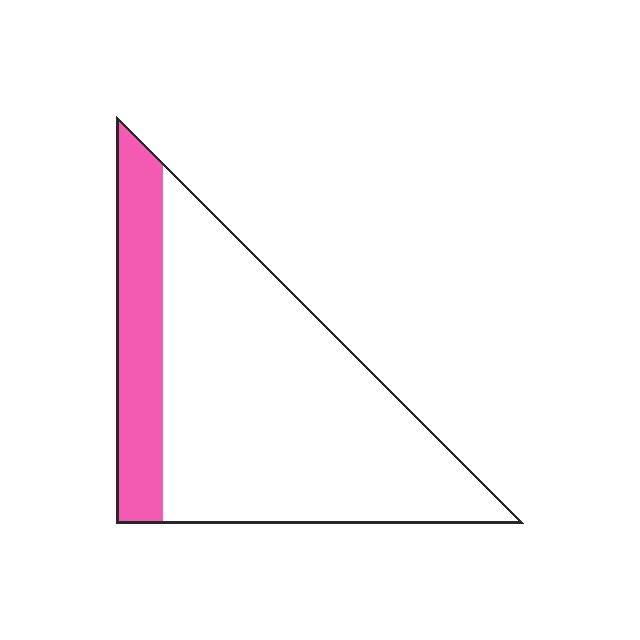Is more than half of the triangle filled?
No.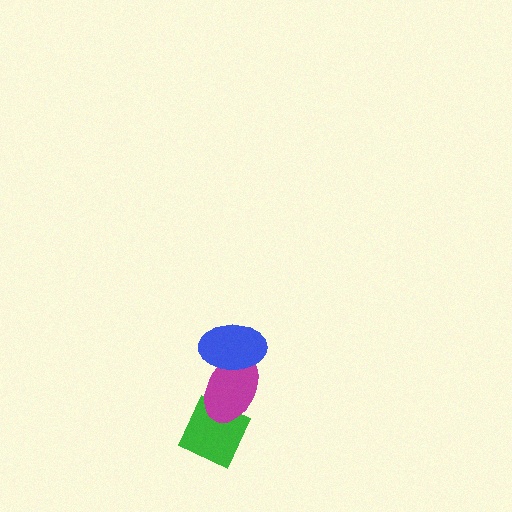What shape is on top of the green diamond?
The magenta ellipse is on top of the green diamond.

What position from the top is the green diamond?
The green diamond is 3rd from the top.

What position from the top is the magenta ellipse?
The magenta ellipse is 2nd from the top.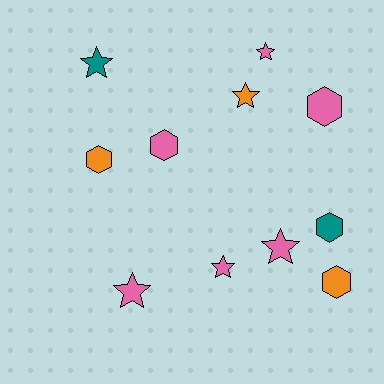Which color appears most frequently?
Pink, with 6 objects.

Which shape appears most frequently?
Star, with 6 objects.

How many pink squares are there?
There are no pink squares.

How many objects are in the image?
There are 11 objects.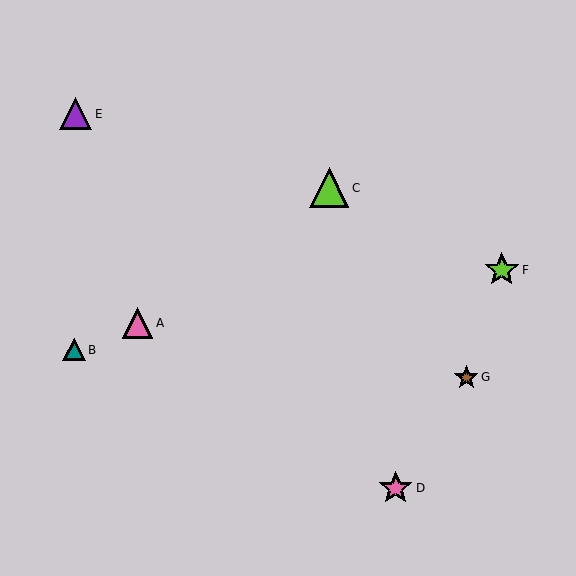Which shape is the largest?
The lime triangle (labeled C) is the largest.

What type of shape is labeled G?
Shape G is a brown star.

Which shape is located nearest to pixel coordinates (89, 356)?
The teal triangle (labeled B) at (74, 350) is nearest to that location.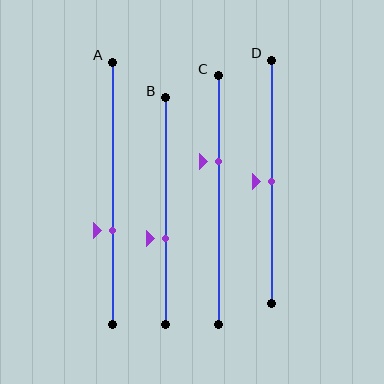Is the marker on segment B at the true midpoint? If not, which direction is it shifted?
No, the marker on segment B is shifted downward by about 12% of the segment length.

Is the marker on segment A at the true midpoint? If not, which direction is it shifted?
No, the marker on segment A is shifted downward by about 14% of the segment length.